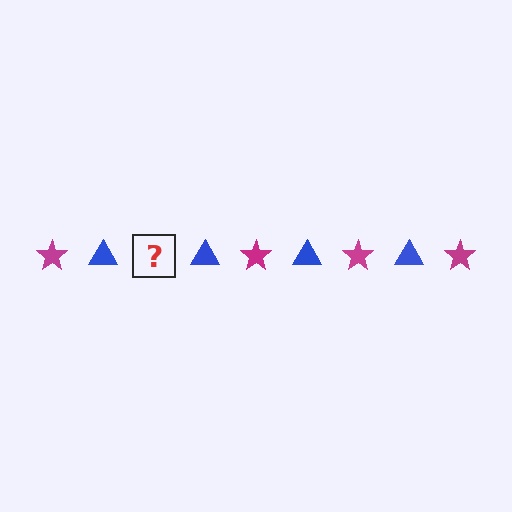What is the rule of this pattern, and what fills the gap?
The rule is that the pattern alternates between magenta star and blue triangle. The gap should be filled with a magenta star.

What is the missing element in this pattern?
The missing element is a magenta star.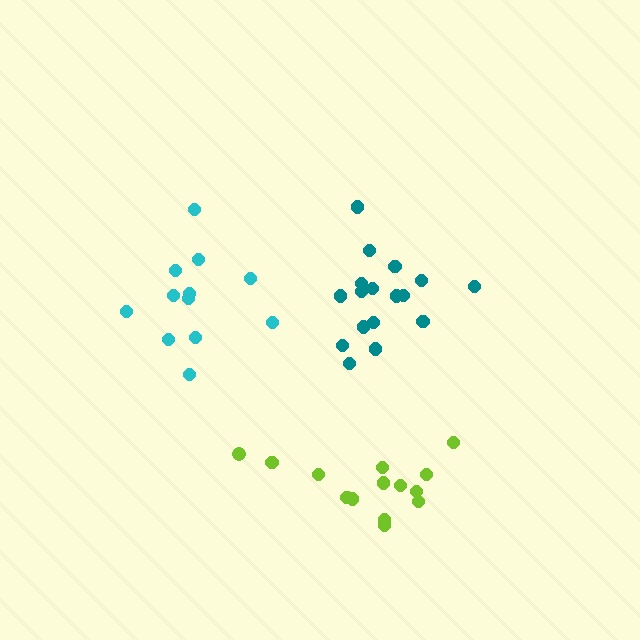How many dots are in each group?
Group 1: 12 dots, Group 2: 14 dots, Group 3: 17 dots (43 total).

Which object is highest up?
The cyan cluster is topmost.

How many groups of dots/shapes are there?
There are 3 groups.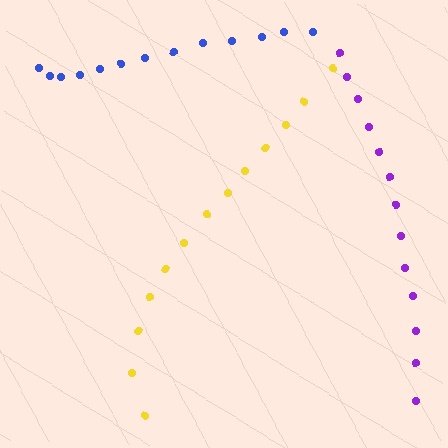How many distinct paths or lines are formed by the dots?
There are 3 distinct paths.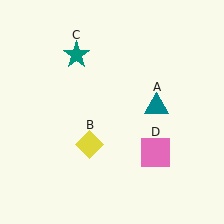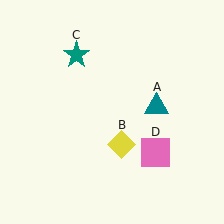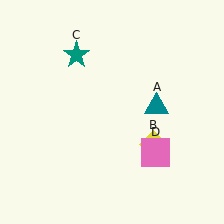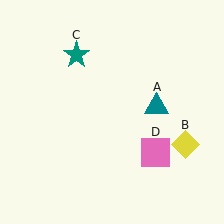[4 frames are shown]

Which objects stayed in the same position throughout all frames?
Teal triangle (object A) and teal star (object C) and pink square (object D) remained stationary.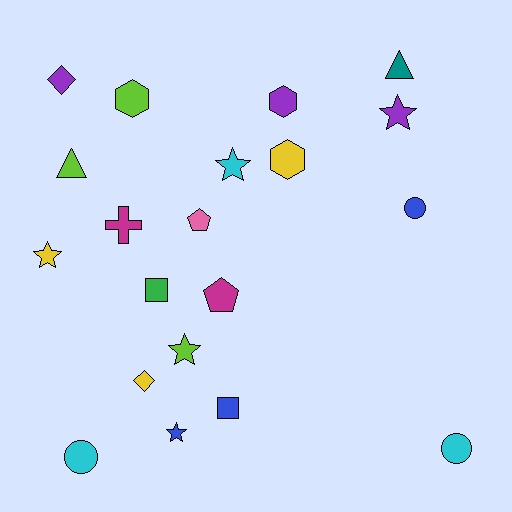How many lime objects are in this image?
There are 3 lime objects.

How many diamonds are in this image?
There are 2 diamonds.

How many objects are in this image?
There are 20 objects.